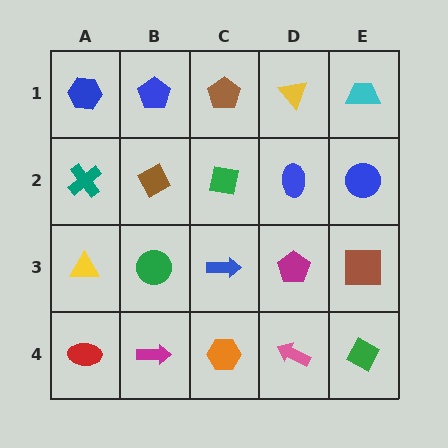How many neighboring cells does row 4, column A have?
2.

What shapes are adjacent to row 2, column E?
A cyan trapezoid (row 1, column E), a brown square (row 3, column E), a blue ellipse (row 2, column D).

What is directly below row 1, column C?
A green square.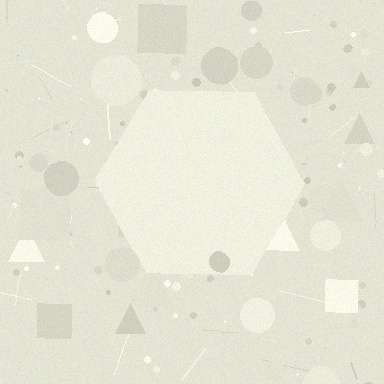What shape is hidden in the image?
A hexagon is hidden in the image.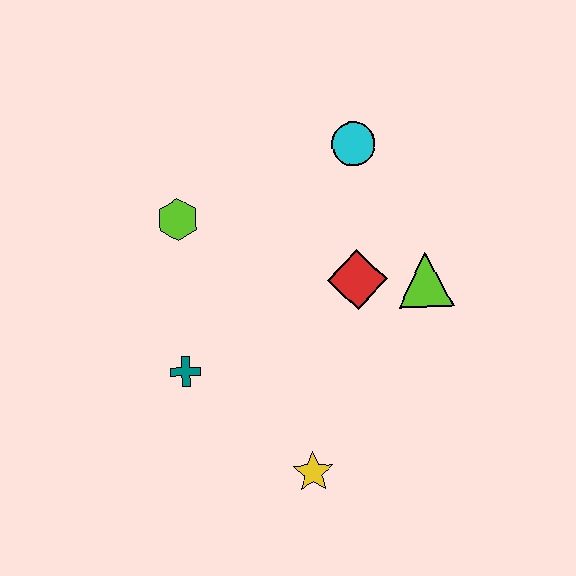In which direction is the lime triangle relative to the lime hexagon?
The lime triangle is to the right of the lime hexagon.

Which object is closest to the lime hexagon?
The teal cross is closest to the lime hexagon.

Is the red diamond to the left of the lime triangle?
Yes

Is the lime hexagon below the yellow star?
No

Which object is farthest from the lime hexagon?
The yellow star is farthest from the lime hexagon.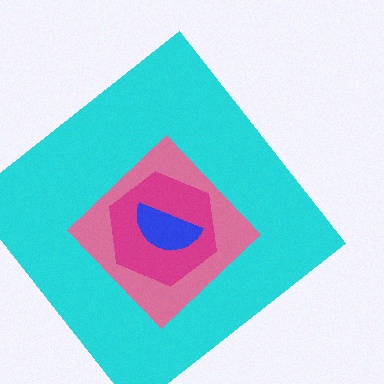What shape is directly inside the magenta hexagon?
The blue semicircle.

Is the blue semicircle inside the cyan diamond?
Yes.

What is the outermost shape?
The cyan diamond.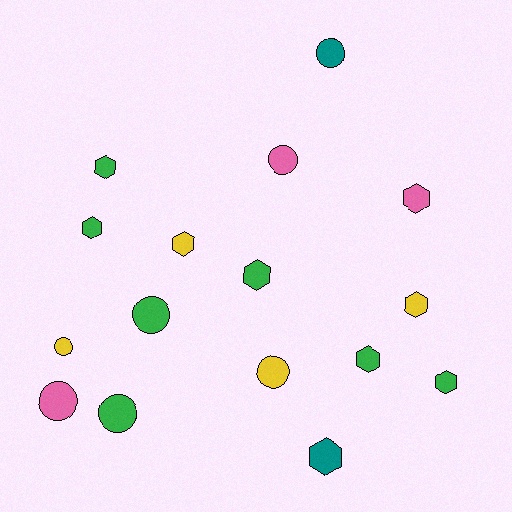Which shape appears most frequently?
Hexagon, with 9 objects.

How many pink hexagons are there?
There is 1 pink hexagon.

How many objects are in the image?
There are 16 objects.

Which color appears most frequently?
Green, with 7 objects.